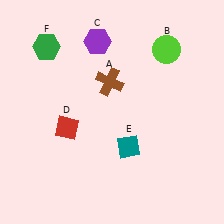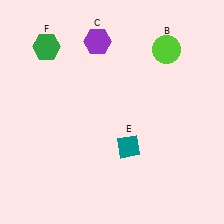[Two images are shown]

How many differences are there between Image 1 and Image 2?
There are 2 differences between the two images.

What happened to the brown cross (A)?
The brown cross (A) was removed in Image 2. It was in the top-left area of Image 1.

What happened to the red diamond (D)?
The red diamond (D) was removed in Image 2. It was in the bottom-left area of Image 1.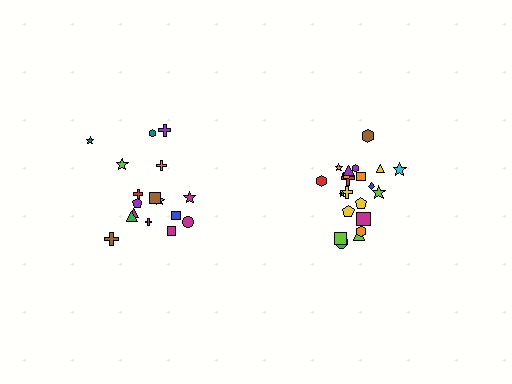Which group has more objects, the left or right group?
The right group.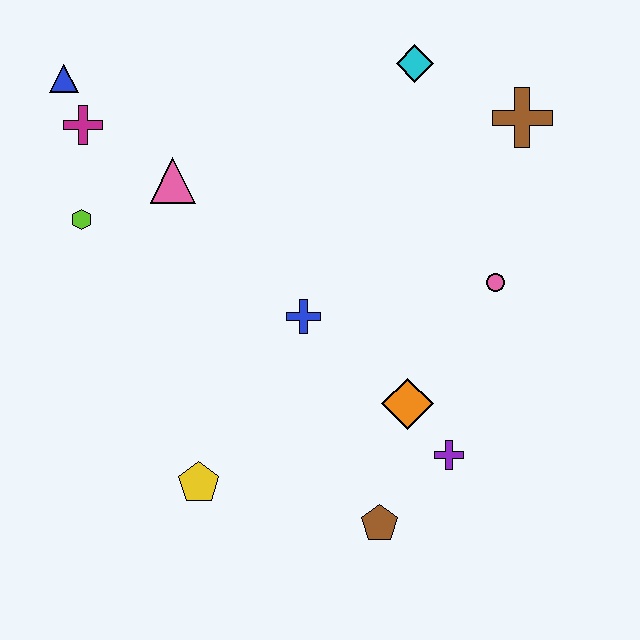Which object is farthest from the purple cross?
The blue triangle is farthest from the purple cross.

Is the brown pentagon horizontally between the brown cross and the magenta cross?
Yes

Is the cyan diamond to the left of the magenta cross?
No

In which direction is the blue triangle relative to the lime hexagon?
The blue triangle is above the lime hexagon.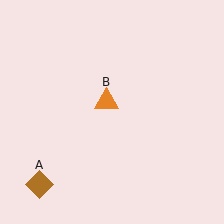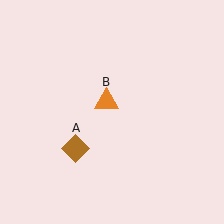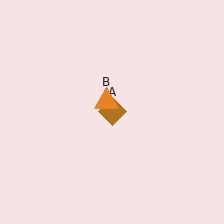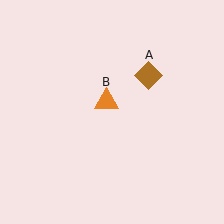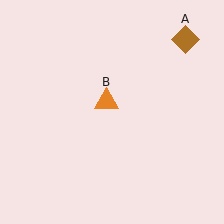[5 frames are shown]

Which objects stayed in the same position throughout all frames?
Orange triangle (object B) remained stationary.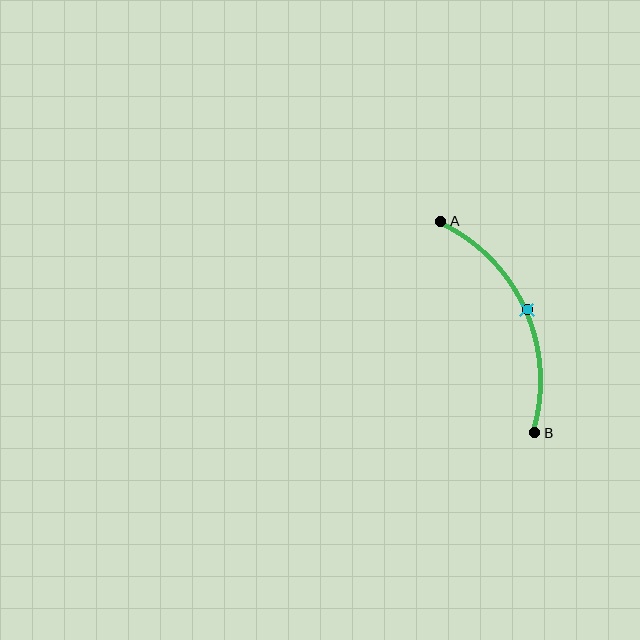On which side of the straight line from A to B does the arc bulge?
The arc bulges to the right of the straight line connecting A and B.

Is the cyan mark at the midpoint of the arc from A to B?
Yes. The cyan mark lies on the arc at equal arc-length from both A and B — it is the arc midpoint.